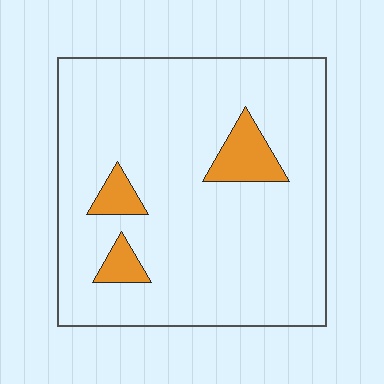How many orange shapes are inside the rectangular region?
3.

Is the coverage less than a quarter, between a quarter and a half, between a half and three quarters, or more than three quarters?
Less than a quarter.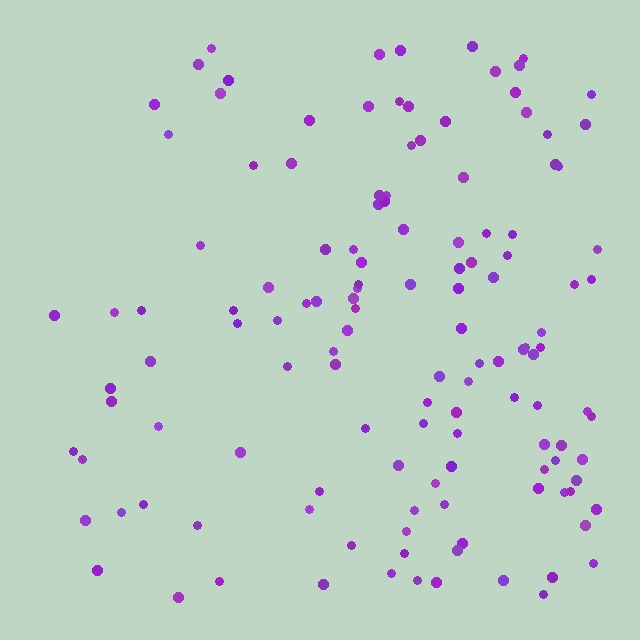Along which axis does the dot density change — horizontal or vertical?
Horizontal.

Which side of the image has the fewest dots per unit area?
The left.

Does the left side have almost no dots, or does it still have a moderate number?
Still a moderate number, just noticeably fewer than the right.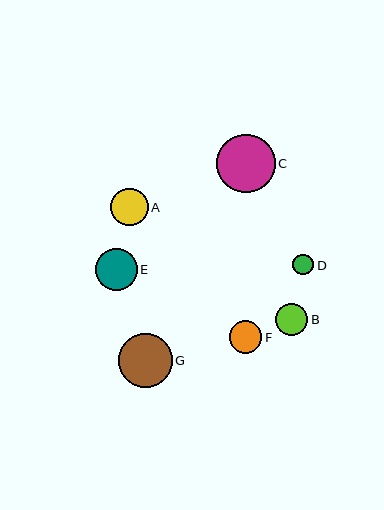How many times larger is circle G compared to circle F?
Circle G is approximately 1.7 times the size of circle F.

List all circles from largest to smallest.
From largest to smallest: C, G, E, A, F, B, D.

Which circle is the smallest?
Circle D is the smallest with a size of approximately 21 pixels.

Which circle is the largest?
Circle C is the largest with a size of approximately 58 pixels.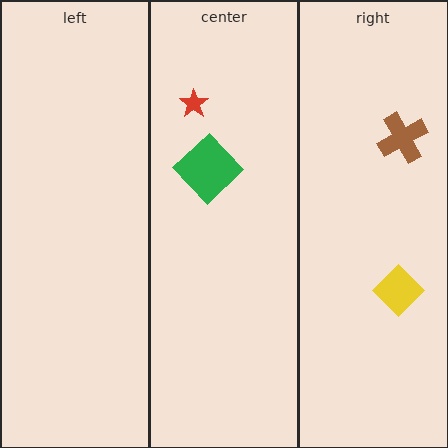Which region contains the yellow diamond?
The right region.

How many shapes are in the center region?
2.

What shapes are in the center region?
The red star, the green diamond.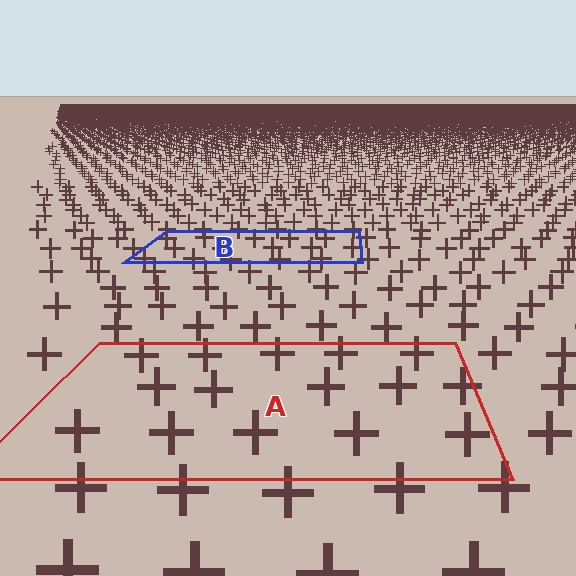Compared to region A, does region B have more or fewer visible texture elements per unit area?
Region B has more texture elements per unit area — they are packed more densely because it is farther away.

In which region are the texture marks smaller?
The texture marks are smaller in region B, because it is farther away.